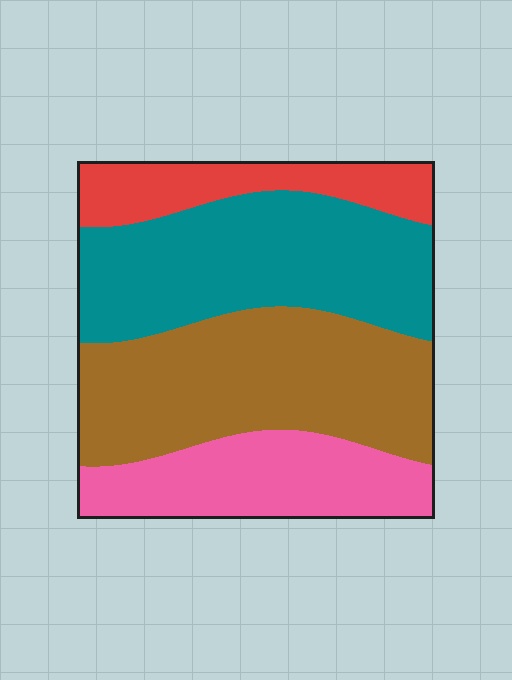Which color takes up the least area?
Red, at roughly 15%.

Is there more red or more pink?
Pink.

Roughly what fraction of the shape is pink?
Pink covers 20% of the shape.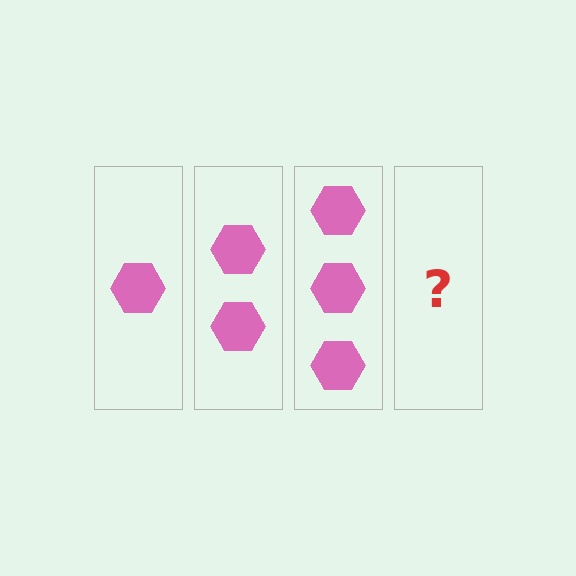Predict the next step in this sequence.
The next step is 4 hexagons.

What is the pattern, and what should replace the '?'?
The pattern is that each step adds one more hexagon. The '?' should be 4 hexagons.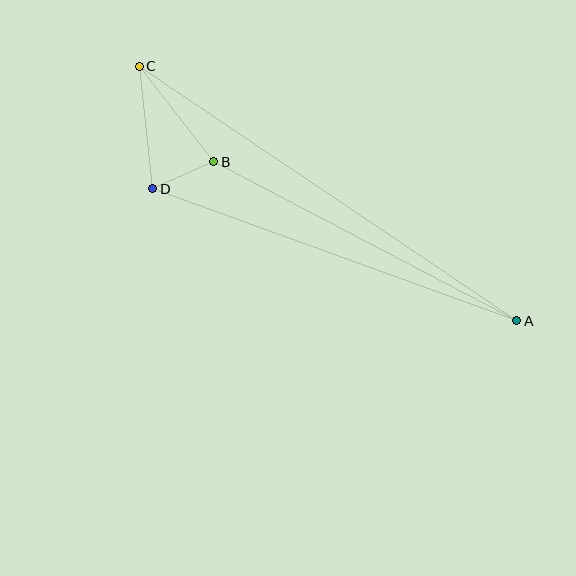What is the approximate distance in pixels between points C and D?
The distance between C and D is approximately 123 pixels.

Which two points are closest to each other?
Points B and D are closest to each other.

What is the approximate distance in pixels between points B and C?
The distance between B and C is approximately 121 pixels.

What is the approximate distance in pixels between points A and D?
The distance between A and D is approximately 387 pixels.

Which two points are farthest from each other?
Points A and C are farthest from each other.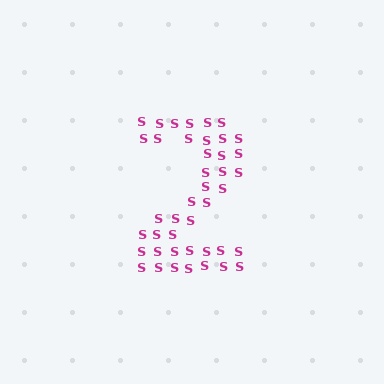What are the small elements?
The small elements are letter S's.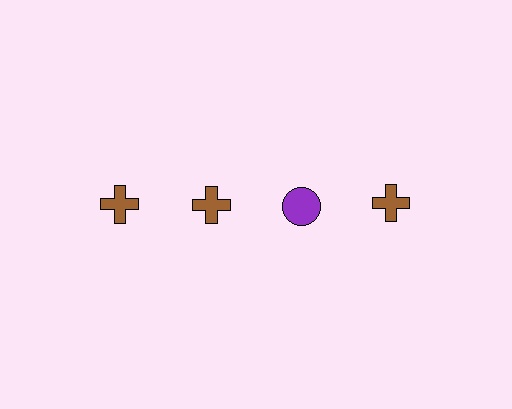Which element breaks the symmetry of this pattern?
The purple circle in the top row, center column breaks the symmetry. All other shapes are brown crosses.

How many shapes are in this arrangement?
There are 4 shapes arranged in a grid pattern.